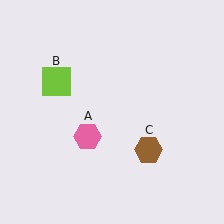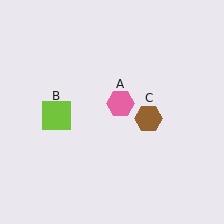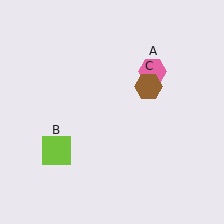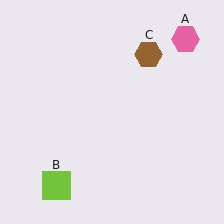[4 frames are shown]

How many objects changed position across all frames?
3 objects changed position: pink hexagon (object A), lime square (object B), brown hexagon (object C).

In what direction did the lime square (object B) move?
The lime square (object B) moved down.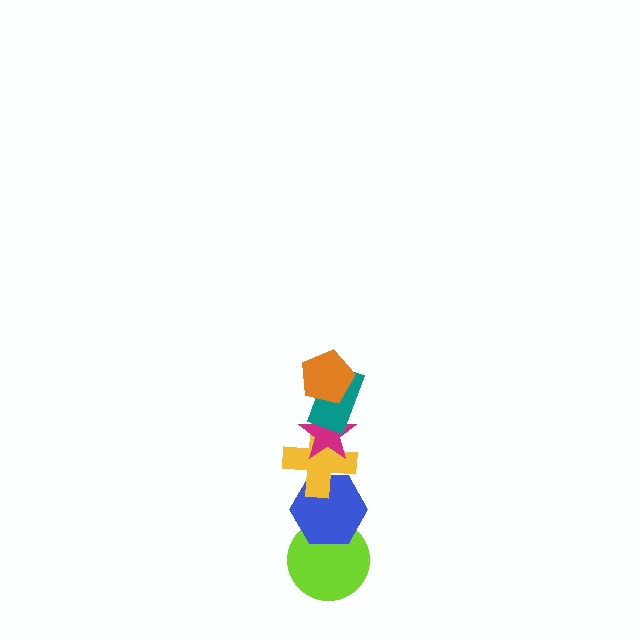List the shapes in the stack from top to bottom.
From top to bottom: the orange pentagon, the teal rectangle, the magenta star, the yellow cross, the blue hexagon, the lime circle.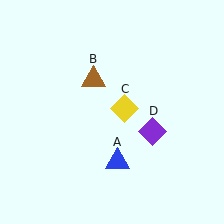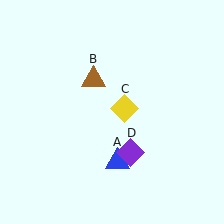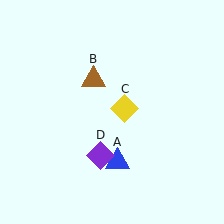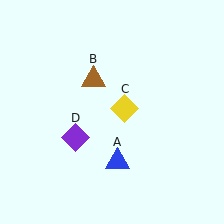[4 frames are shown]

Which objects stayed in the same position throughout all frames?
Blue triangle (object A) and brown triangle (object B) and yellow diamond (object C) remained stationary.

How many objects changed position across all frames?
1 object changed position: purple diamond (object D).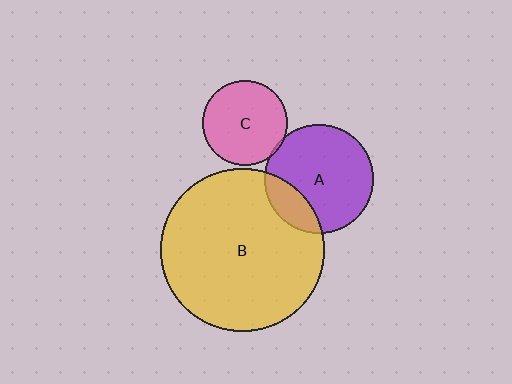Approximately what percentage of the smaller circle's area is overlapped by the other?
Approximately 20%.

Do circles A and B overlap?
Yes.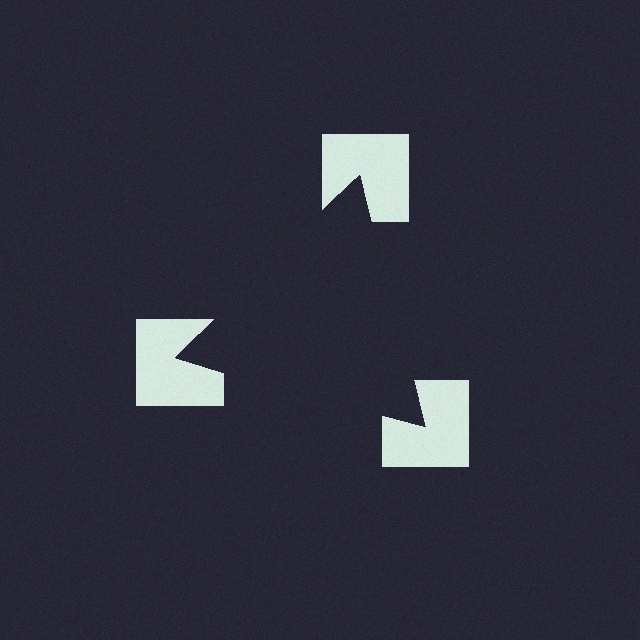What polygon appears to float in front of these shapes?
An illusory triangle — its edges are inferred from the aligned wedge cuts in the notched squares, not physically drawn.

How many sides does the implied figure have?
3 sides.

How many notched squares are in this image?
There are 3 — one at each vertex of the illusory triangle.